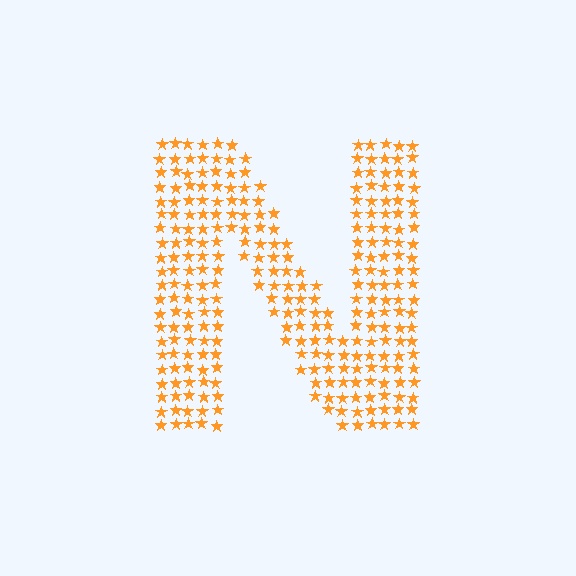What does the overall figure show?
The overall figure shows the letter N.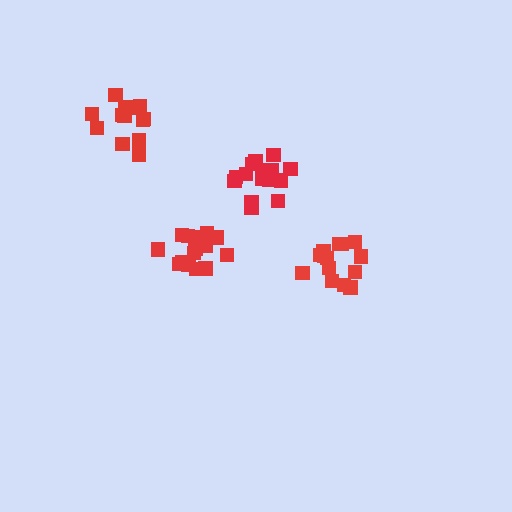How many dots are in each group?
Group 1: 14 dots, Group 2: 17 dots, Group 3: 13 dots, Group 4: 18 dots (62 total).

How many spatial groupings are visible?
There are 4 spatial groupings.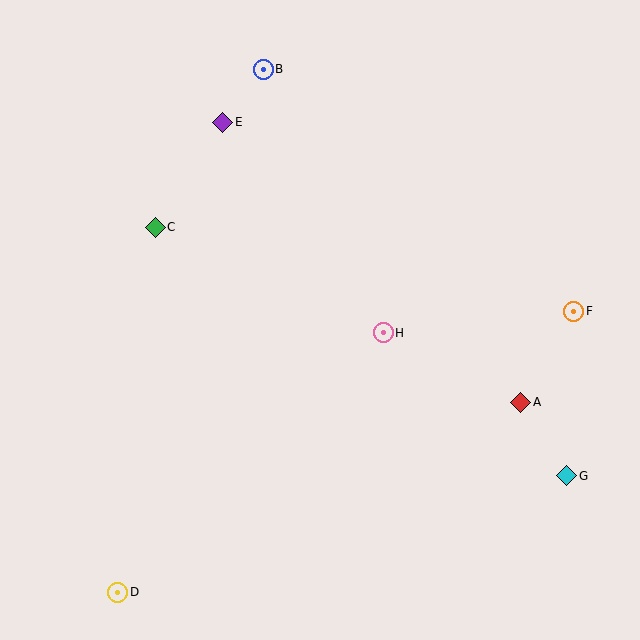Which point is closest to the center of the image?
Point H at (383, 333) is closest to the center.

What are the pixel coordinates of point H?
Point H is at (383, 333).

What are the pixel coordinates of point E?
Point E is at (222, 122).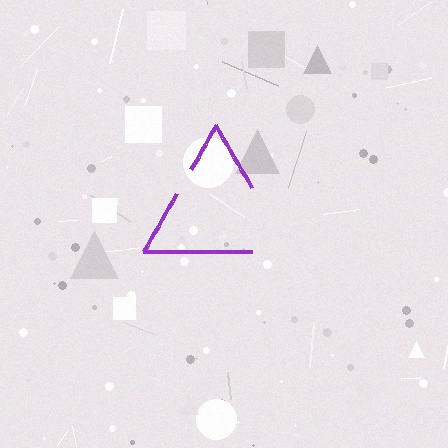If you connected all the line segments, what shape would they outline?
They would outline a triangle.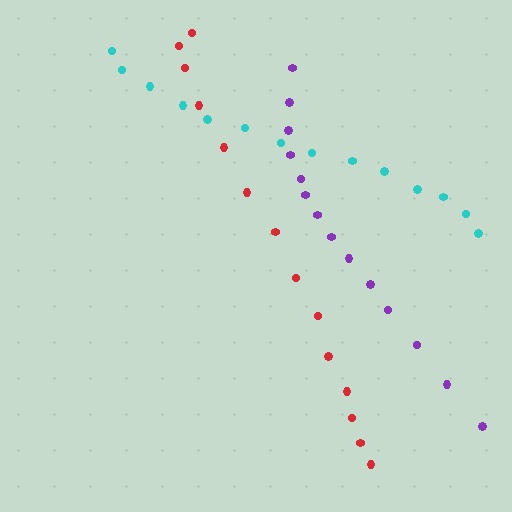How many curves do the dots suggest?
There are 3 distinct paths.